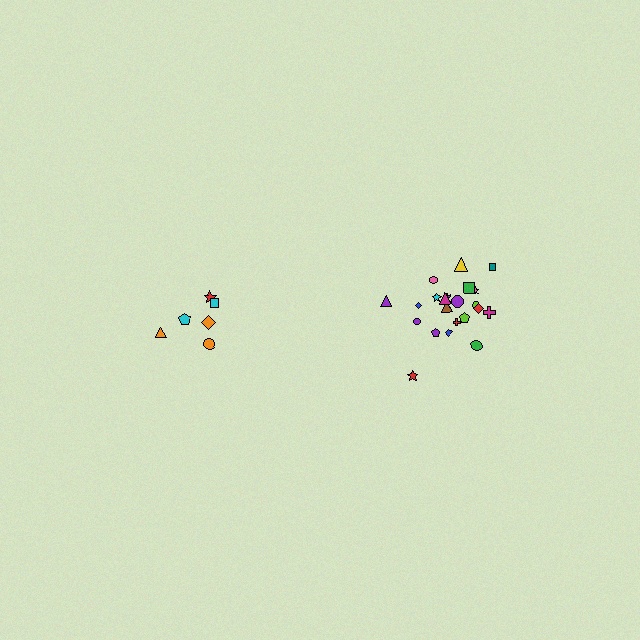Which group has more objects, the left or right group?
The right group.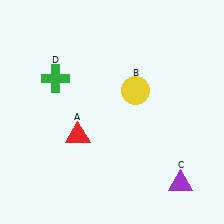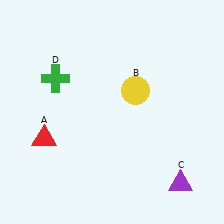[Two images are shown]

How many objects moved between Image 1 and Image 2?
1 object moved between the two images.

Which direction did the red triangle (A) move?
The red triangle (A) moved left.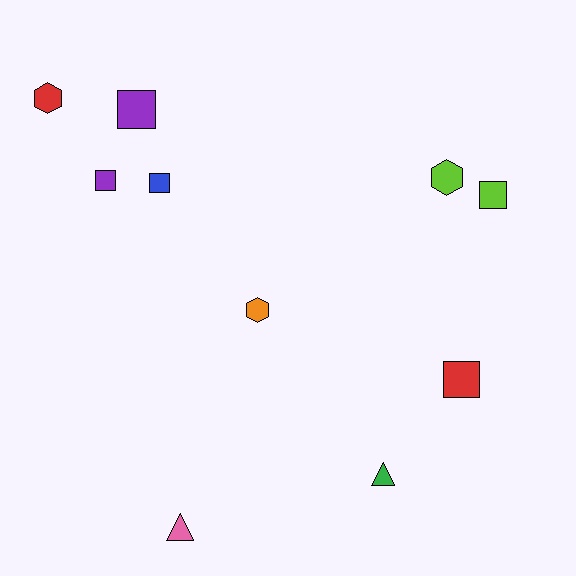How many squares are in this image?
There are 5 squares.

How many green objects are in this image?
There is 1 green object.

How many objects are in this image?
There are 10 objects.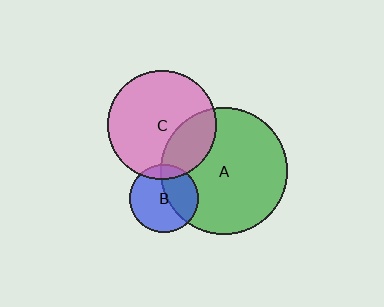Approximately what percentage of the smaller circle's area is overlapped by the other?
Approximately 40%.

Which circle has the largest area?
Circle A (green).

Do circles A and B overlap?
Yes.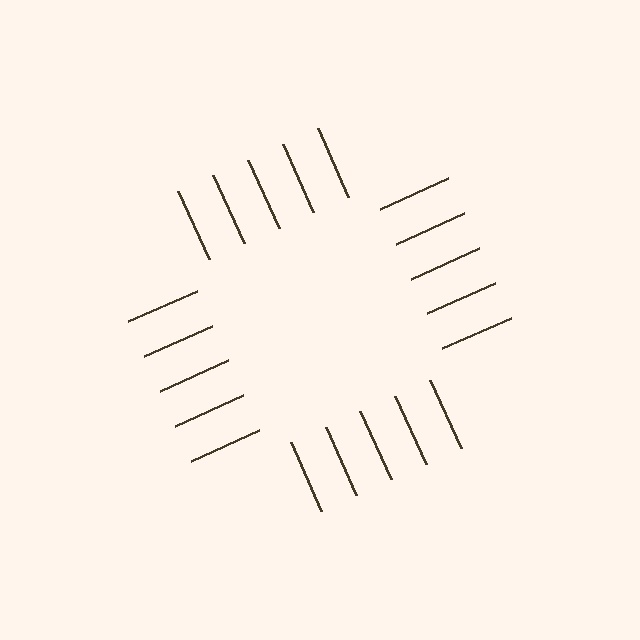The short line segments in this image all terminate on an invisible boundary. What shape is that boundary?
An illusory square — the line segments terminate on its edges but no continuous stroke is drawn.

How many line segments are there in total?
20 — 5 along each of the 4 edges.